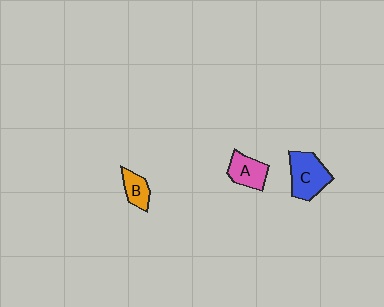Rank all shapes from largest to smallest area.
From largest to smallest: C (blue), A (pink), B (orange).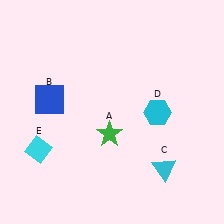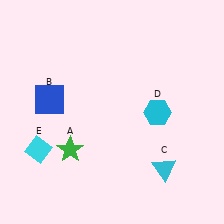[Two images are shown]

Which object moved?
The green star (A) moved left.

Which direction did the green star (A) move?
The green star (A) moved left.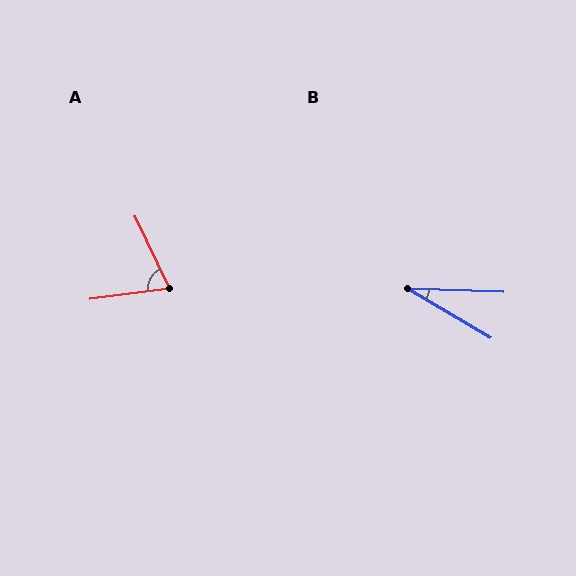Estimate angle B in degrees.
Approximately 29 degrees.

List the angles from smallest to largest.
B (29°), A (72°).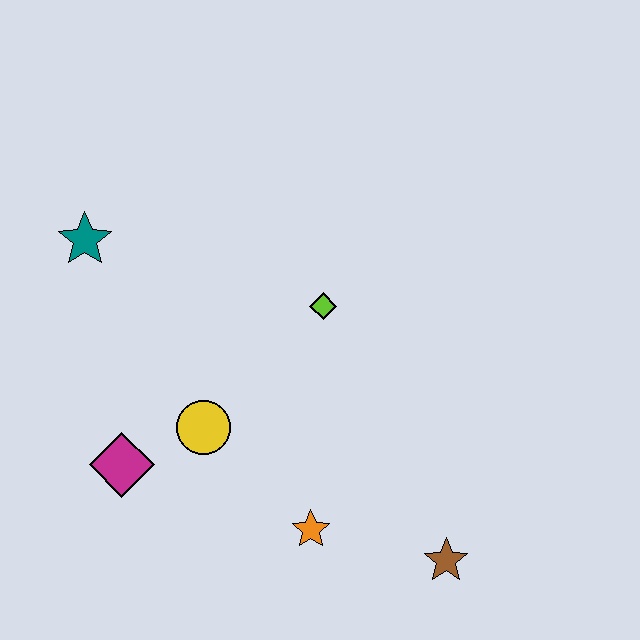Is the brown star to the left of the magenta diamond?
No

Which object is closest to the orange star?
The brown star is closest to the orange star.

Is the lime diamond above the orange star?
Yes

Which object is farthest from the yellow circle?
The brown star is farthest from the yellow circle.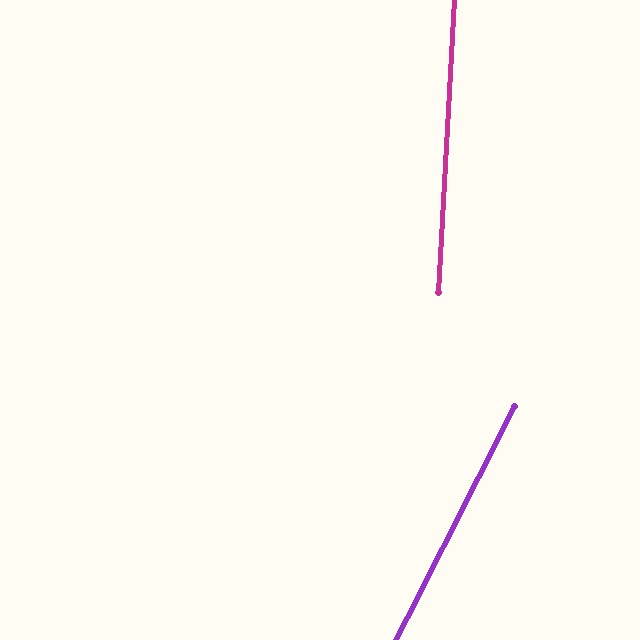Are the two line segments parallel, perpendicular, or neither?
Neither parallel nor perpendicular — they differ by about 24°.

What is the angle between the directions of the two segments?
Approximately 24 degrees.